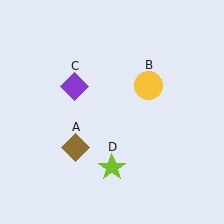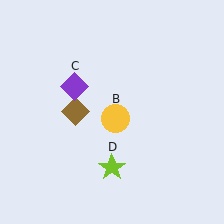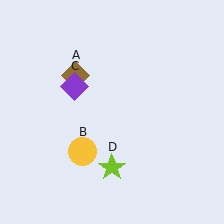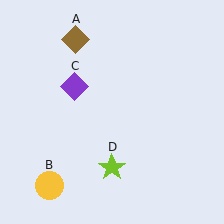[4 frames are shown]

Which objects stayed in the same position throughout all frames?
Purple diamond (object C) and lime star (object D) remained stationary.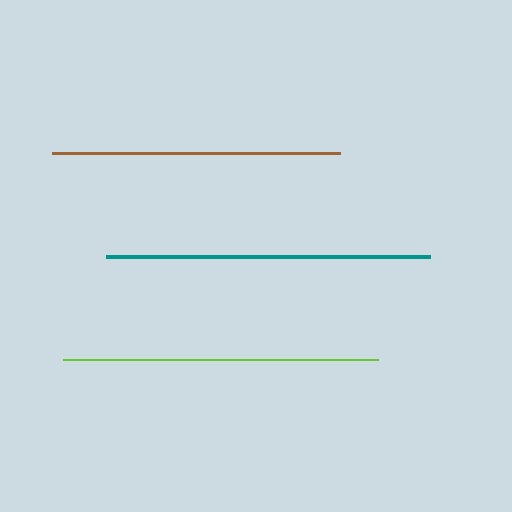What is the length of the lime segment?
The lime segment is approximately 316 pixels long.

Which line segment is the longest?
The teal line is the longest at approximately 324 pixels.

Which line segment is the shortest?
The brown line is the shortest at approximately 289 pixels.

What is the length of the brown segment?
The brown segment is approximately 289 pixels long.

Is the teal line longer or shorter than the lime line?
The teal line is longer than the lime line.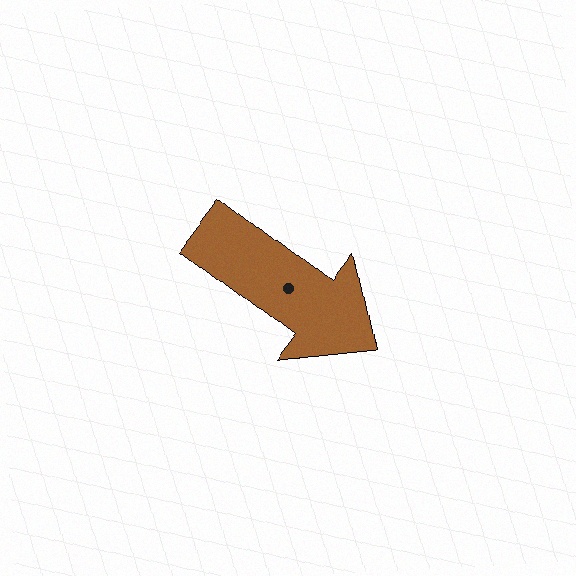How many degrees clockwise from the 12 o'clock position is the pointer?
Approximately 128 degrees.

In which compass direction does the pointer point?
Southeast.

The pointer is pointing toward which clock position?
Roughly 4 o'clock.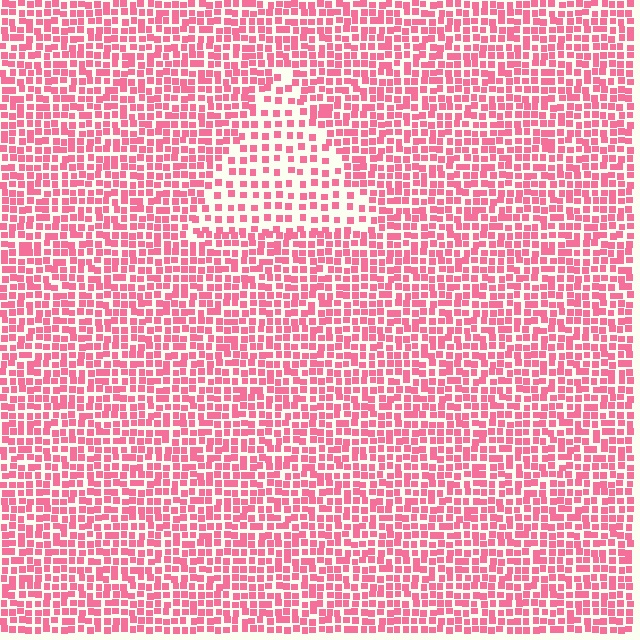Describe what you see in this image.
The image contains small pink elements arranged at two different densities. A triangle-shaped region is visible where the elements are less densely packed than the surrounding area.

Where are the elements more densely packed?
The elements are more densely packed outside the triangle boundary.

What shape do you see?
I see a triangle.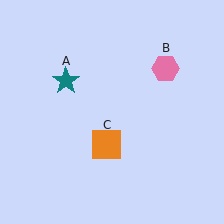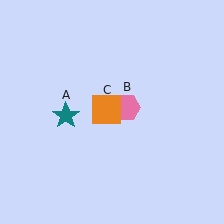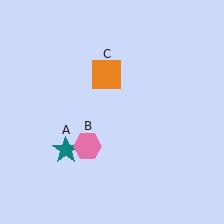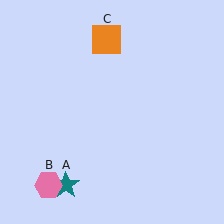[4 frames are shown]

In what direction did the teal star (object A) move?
The teal star (object A) moved down.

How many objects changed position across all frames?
3 objects changed position: teal star (object A), pink hexagon (object B), orange square (object C).